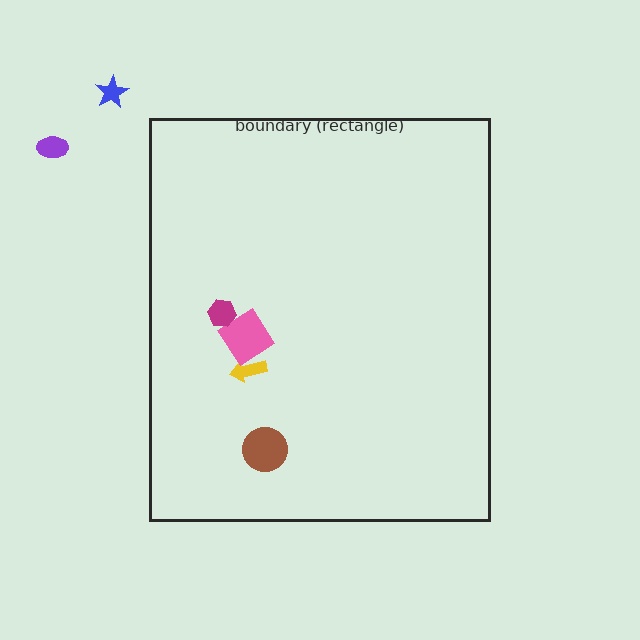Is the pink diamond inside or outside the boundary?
Inside.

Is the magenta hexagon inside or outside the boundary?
Inside.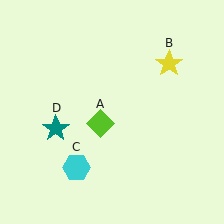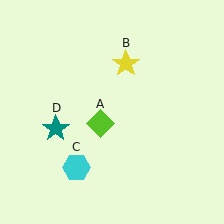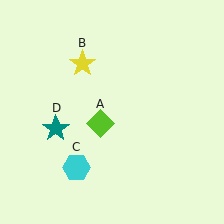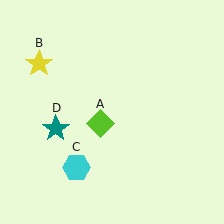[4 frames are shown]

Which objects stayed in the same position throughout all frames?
Lime diamond (object A) and cyan hexagon (object C) and teal star (object D) remained stationary.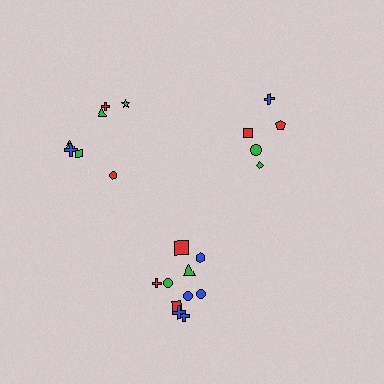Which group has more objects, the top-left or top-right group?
The top-left group.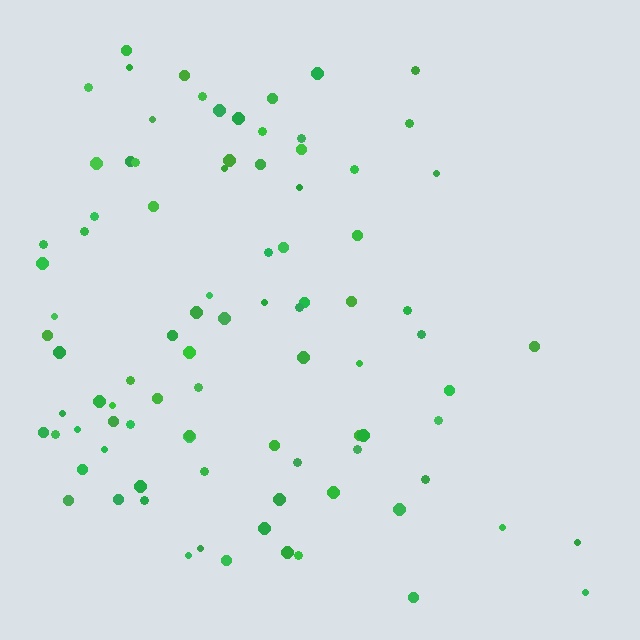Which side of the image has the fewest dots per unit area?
The right.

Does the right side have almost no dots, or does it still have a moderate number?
Still a moderate number, just noticeably fewer than the left.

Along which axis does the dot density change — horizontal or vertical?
Horizontal.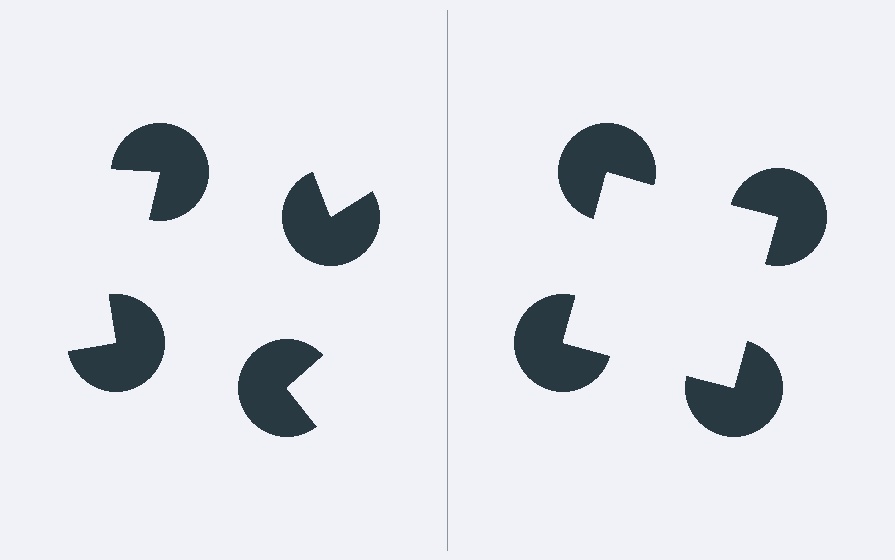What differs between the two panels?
The pac-man discs are positioned identically on both sides; only the wedge orientations differ. On the right they align to a square; on the left they are misaligned.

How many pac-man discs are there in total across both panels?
8 — 4 on each side.